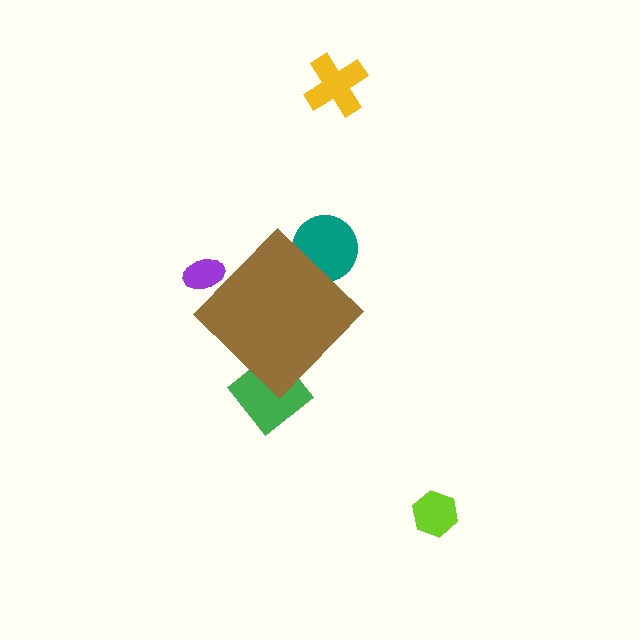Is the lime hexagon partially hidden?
No, the lime hexagon is fully visible.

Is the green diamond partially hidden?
Yes, the green diamond is partially hidden behind the brown diamond.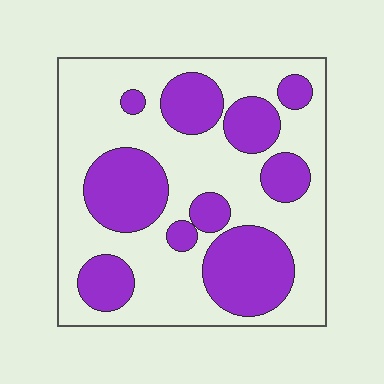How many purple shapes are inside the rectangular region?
10.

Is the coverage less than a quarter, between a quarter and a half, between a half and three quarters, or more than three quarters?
Between a quarter and a half.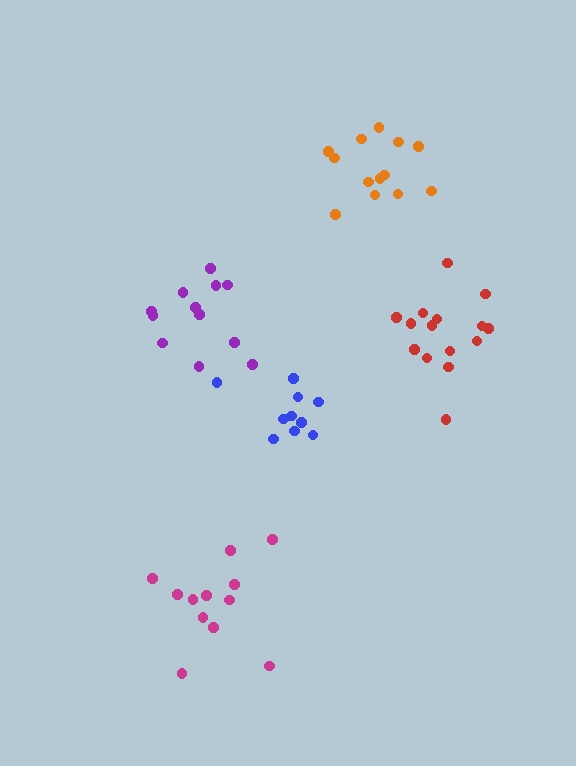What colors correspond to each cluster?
The clusters are colored: magenta, purple, red, orange, blue.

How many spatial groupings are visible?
There are 5 spatial groupings.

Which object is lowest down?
The magenta cluster is bottommost.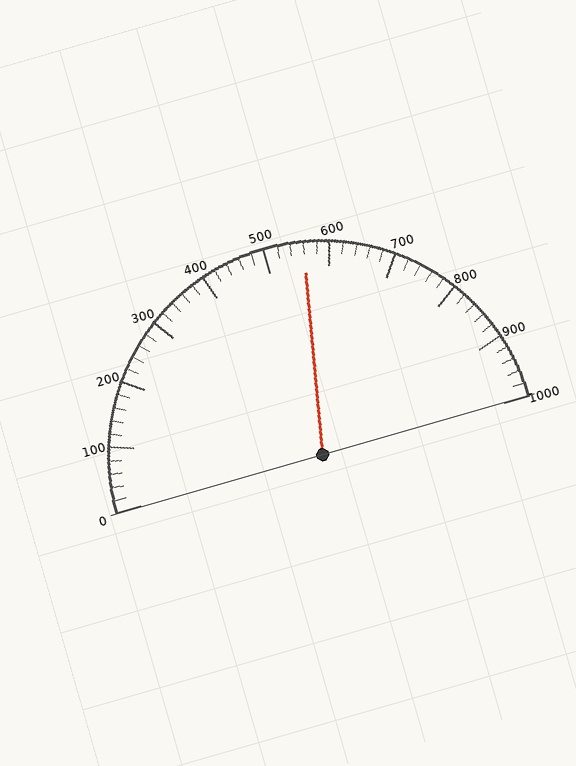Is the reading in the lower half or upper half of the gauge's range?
The reading is in the upper half of the range (0 to 1000).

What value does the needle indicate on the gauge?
The needle indicates approximately 560.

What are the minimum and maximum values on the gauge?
The gauge ranges from 0 to 1000.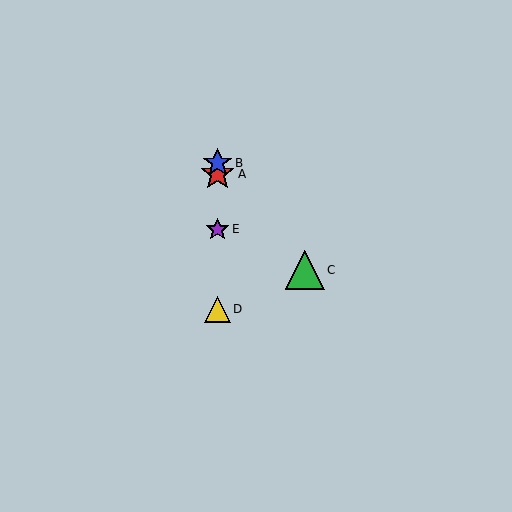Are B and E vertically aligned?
Yes, both are at x≈218.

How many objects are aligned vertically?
4 objects (A, B, D, E) are aligned vertically.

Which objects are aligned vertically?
Objects A, B, D, E are aligned vertically.